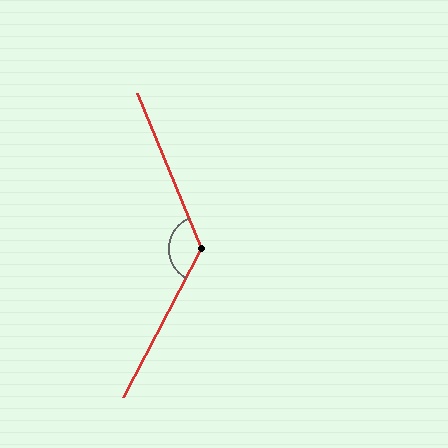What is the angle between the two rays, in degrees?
Approximately 130 degrees.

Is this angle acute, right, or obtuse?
It is obtuse.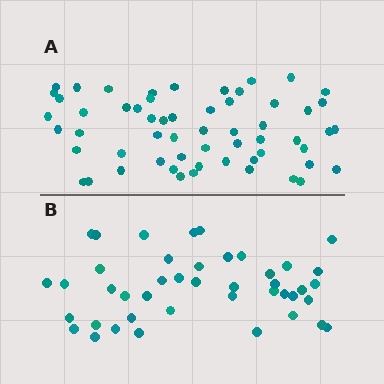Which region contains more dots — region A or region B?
Region A (the top region) has more dots.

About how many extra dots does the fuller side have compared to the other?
Region A has approximately 15 more dots than region B.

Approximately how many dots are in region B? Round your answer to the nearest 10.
About 40 dots. (The exact count is 43, which rounds to 40.)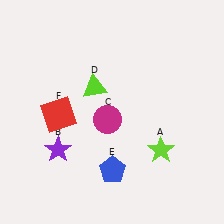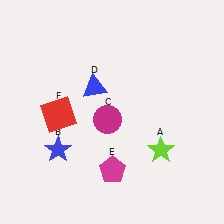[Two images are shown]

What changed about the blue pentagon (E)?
In Image 1, E is blue. In Image 2, it changed to magenta.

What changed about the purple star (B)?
In Image 1, B is purple. In Image 2, it changed to blue.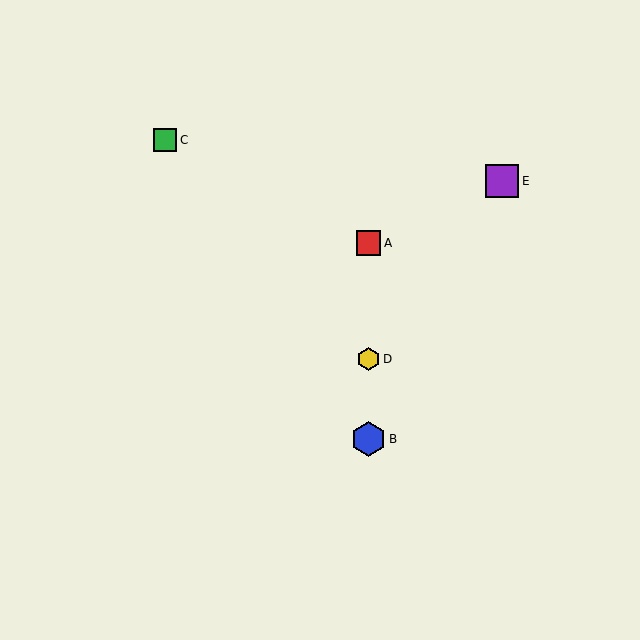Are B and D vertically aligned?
Yes, both are at x≈368.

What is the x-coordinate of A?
Object A is at x≈368.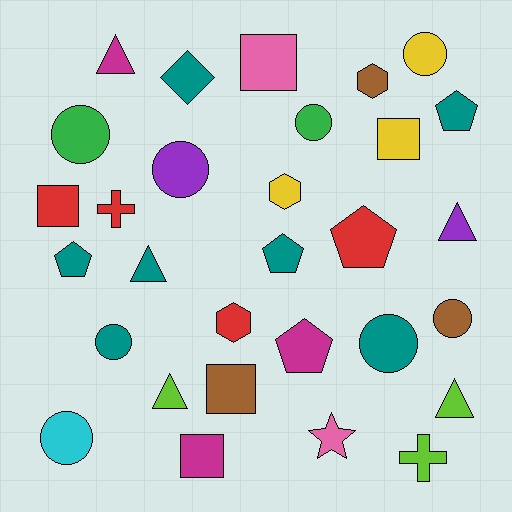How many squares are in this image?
There are 5 squares.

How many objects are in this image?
There are 30 objects.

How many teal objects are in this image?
There are 7 teal objects.